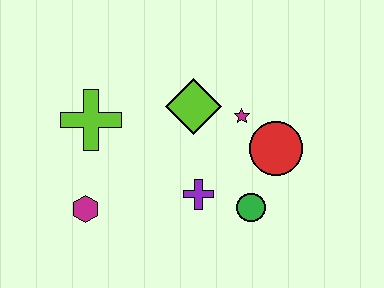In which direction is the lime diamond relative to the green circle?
The lime diamond is above the green circle.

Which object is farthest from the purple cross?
The lime cross is farthest from the purple cross.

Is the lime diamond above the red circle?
Yes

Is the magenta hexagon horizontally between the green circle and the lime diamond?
No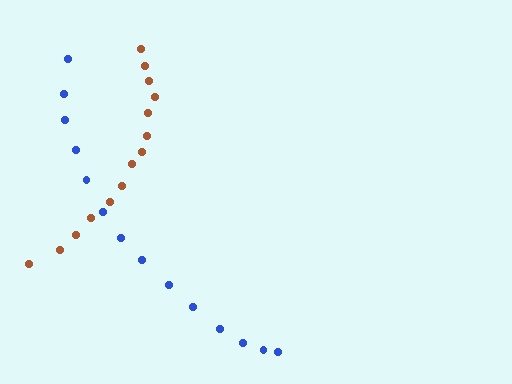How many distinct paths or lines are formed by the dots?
There are 2 distinct paths.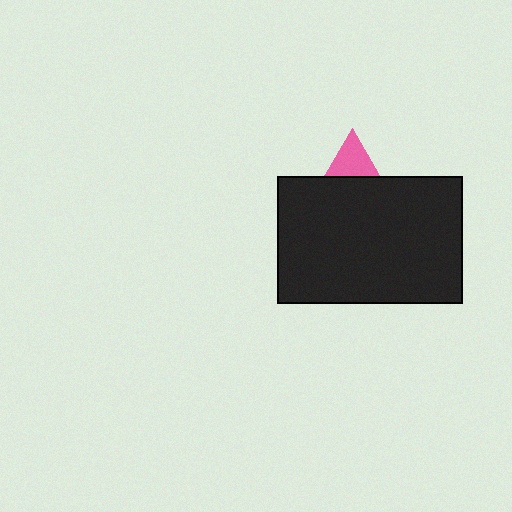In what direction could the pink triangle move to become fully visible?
The pink triangle could move up. That would shift it out from behind the black rectangle entirely.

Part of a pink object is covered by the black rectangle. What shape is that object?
It is a triangle.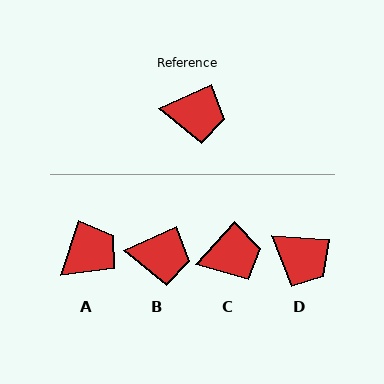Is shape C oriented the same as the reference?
No, it is off by about 23 degrees.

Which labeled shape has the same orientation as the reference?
B.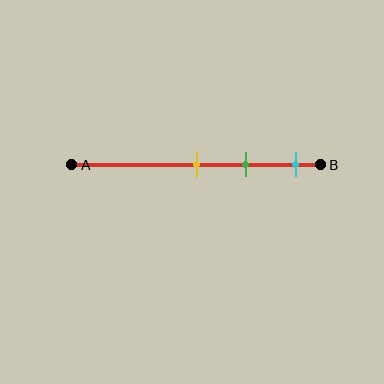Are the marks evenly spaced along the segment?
Yes, the marks are approximately evenly spaced.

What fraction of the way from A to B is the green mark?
The green mark is approximately 70% (0.7) of the way from A to B.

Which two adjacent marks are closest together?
The yellow and green marks are the closest adjacent pair.